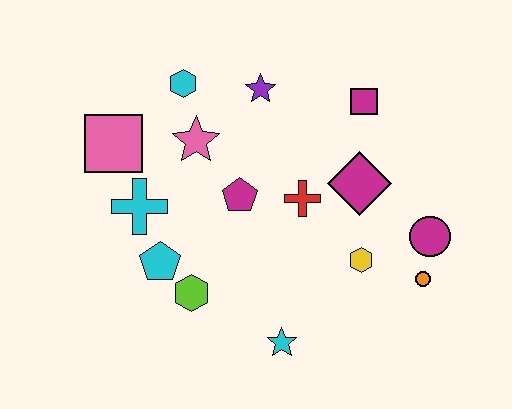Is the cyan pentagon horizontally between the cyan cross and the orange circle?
Yes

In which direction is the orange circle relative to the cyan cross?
The orange circle is to the right of the cyan cross.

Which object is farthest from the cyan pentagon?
The magenta circle is farthest from the cyan pentagon.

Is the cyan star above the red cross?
No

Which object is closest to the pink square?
The cyan cross is closest to the pink square.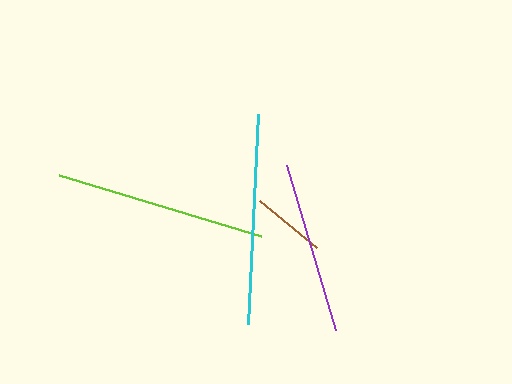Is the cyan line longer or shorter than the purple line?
The cyan line is longer than the purple line.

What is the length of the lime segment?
The lime segment is approximately 210 pixels long.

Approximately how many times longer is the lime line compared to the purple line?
The lime line is approximately 1.2 times the length of the purple line.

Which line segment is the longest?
The lime line is the longest at approximately 210 pixels.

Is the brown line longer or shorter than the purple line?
The purple line is longer than the brown line.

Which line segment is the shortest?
The brown line is the shortest at approximately 74 pixels.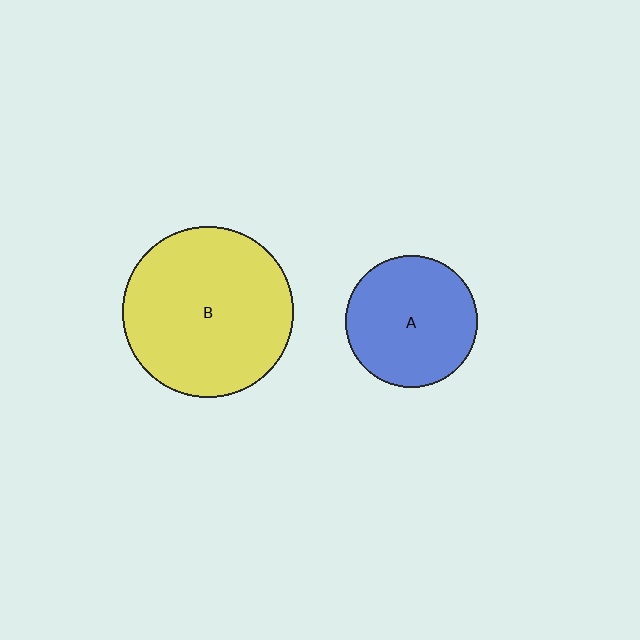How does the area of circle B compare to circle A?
Approximately 1.7 times.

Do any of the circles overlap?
No, none of the circles overlap.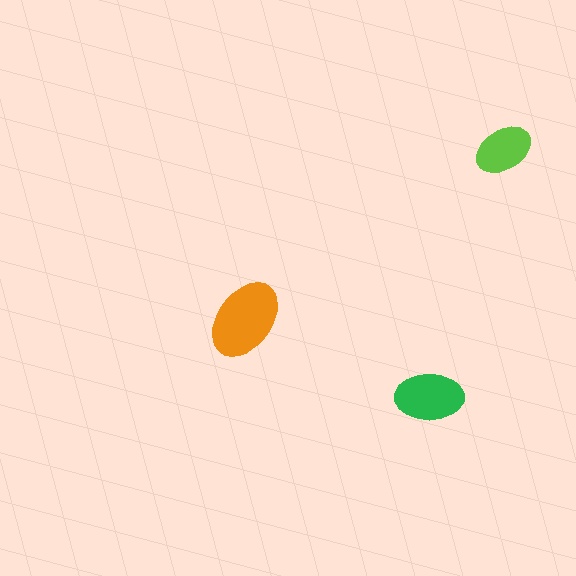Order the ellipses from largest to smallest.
the orange one, the green one, the lime one.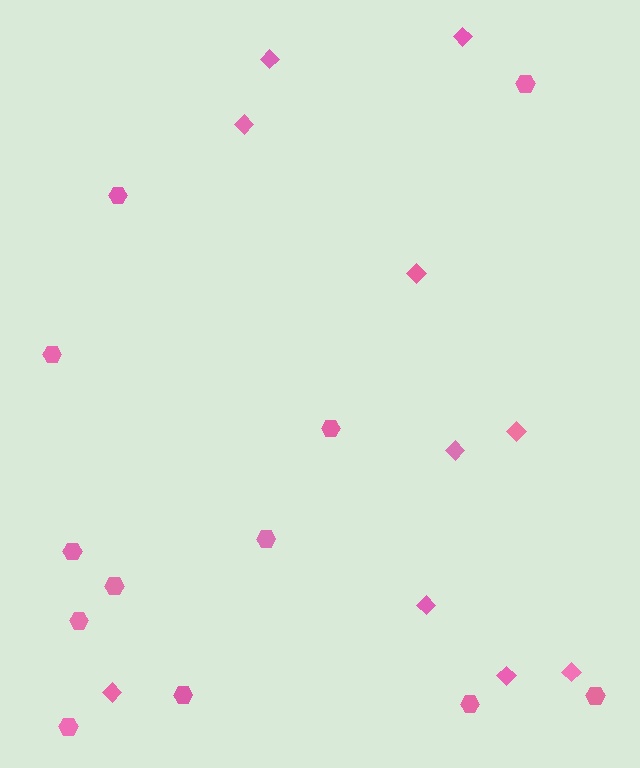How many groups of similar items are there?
There are 2 groups: one group of hexagons (12) and one group of diamonds (10).